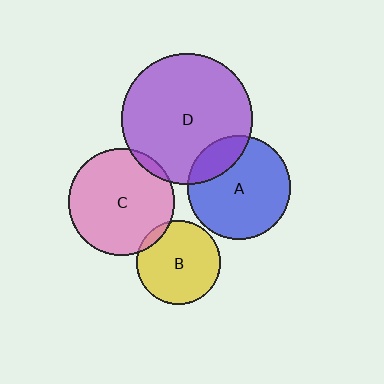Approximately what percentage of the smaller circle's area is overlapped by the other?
Approximately 5%.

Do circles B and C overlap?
Yes.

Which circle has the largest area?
Circle D (purple).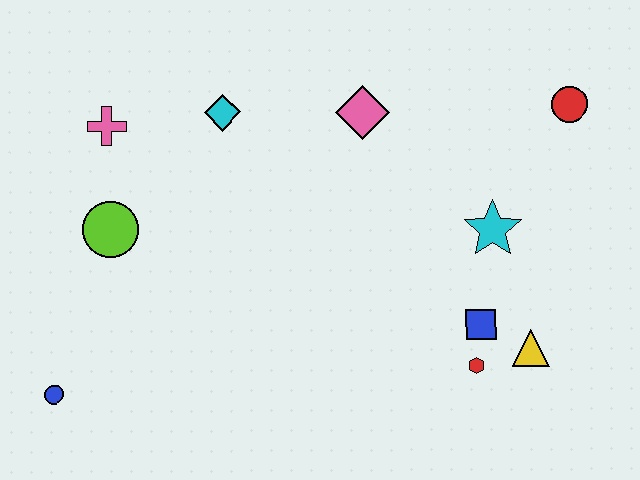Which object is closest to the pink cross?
The lime circle is closest to the pink cross.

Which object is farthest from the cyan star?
The blue circle is farthest from the cyan star.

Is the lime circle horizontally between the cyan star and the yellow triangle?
No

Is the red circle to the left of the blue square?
No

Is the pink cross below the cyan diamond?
Yes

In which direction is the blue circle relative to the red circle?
The blue circle is to the left of the red circle.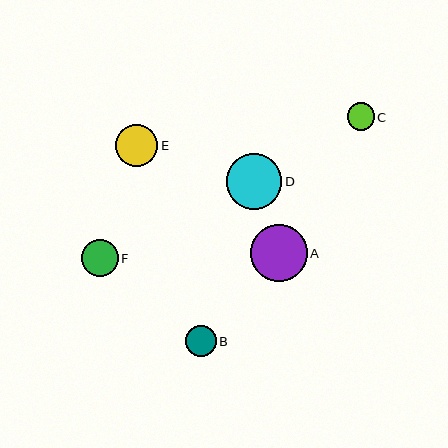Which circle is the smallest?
Circle C is the smallest with a size of approximately 27 pixels.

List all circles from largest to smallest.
From largest to smallest: A, D, E, F, B, C.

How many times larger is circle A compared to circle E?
Circle A is approximately 1.3 times the size of circle E.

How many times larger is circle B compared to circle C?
Circle B is approximately 1.1 times the size of circle C.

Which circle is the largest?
Circle A is the largest with a size of approximately 57 pixels.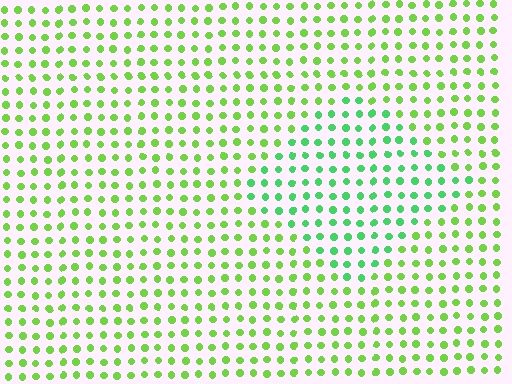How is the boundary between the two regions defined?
The boundary is defined purely by a slight shift in hue (about 33 degrees). Spacing, size, and orientation are identical on both sides.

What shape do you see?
I see a diamond.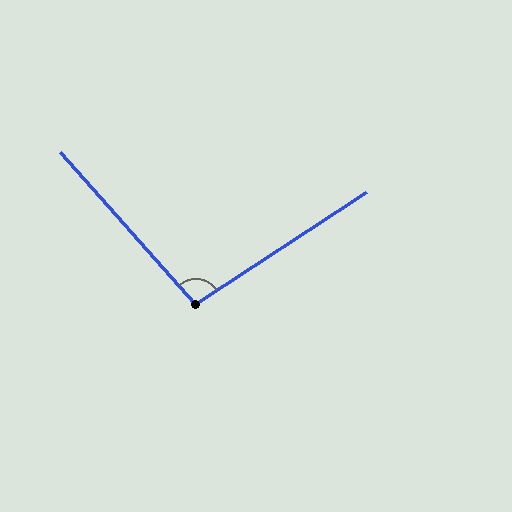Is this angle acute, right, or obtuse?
It is obtuse.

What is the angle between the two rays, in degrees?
Approximately 98 degrees.